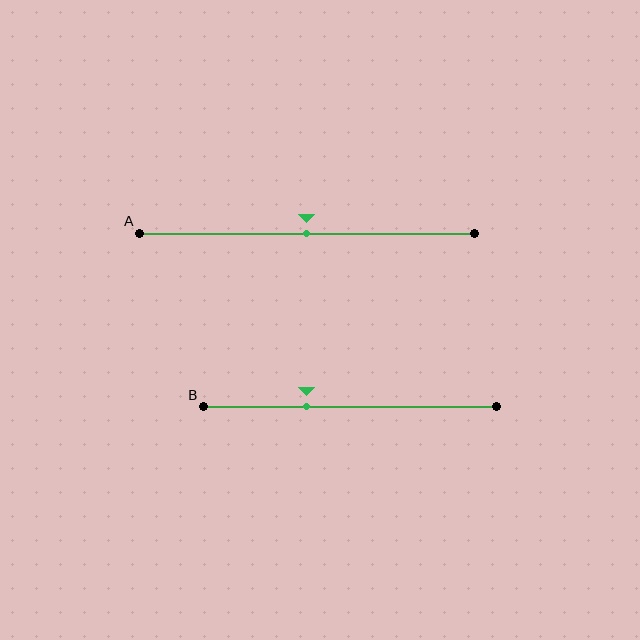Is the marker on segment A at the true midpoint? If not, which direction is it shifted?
Yes, the marker on segment A is at the true midpoint.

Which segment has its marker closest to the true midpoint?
Segment A has its marker closest to the true midpoint.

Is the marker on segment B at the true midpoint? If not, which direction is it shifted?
No, the marker on segment B is shifted to the left by about 15% of the segment length.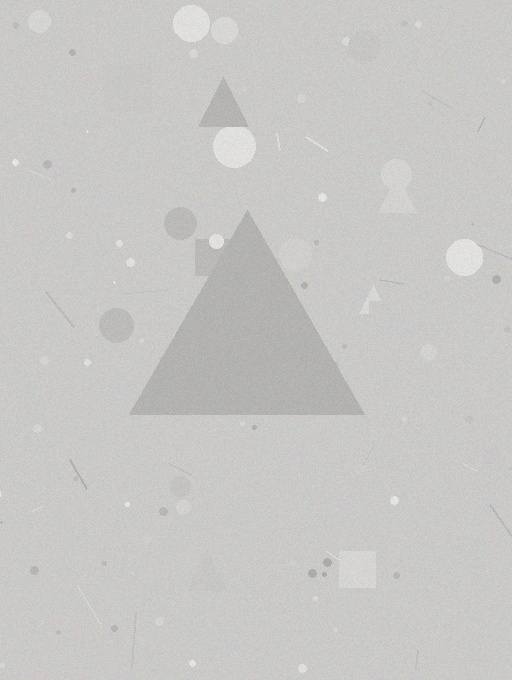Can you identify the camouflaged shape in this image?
The camouflaged shape is a triangle.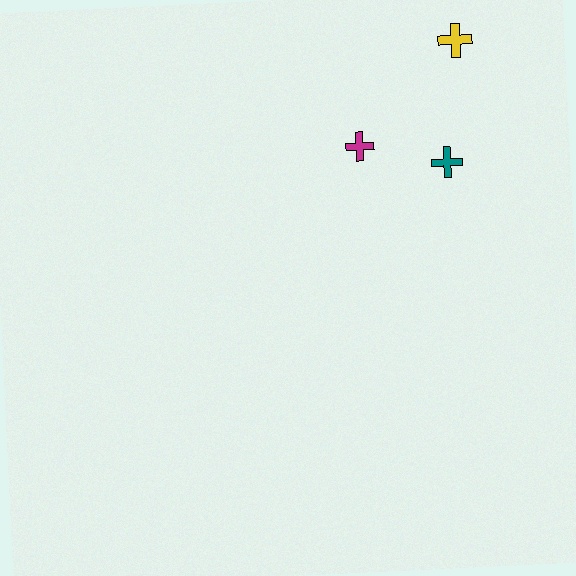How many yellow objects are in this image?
There is 1 yellow object.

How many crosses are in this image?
There are 3 crosses.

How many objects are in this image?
There are 3 objects.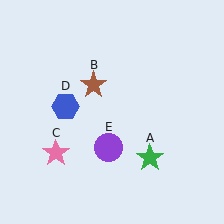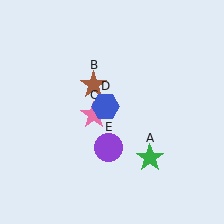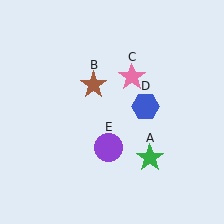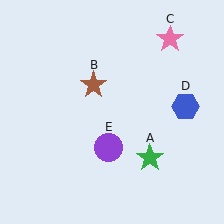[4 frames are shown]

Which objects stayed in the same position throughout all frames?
Green star (object A) and brown star (object B) and purple circle (object E) remained stationary.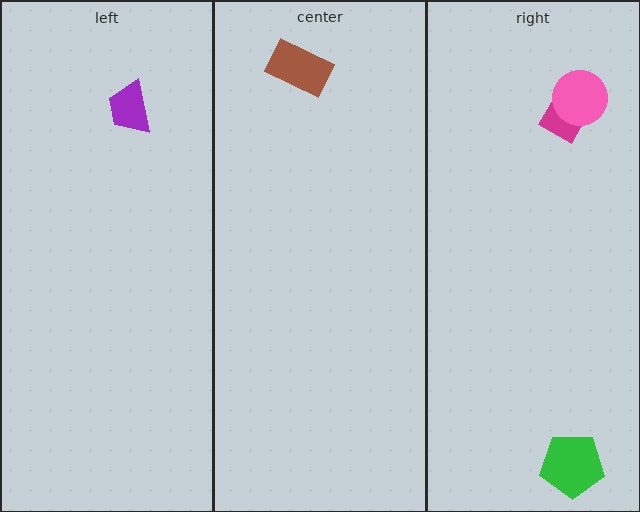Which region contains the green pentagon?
The right region.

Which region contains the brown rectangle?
The center region.